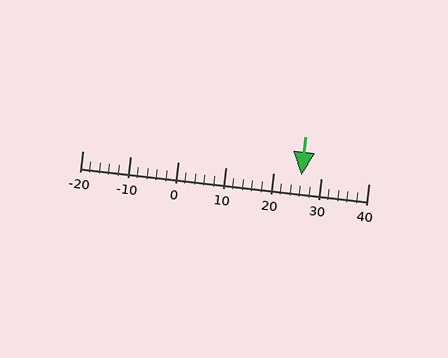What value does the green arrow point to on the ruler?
The green arrow points to approximately 26.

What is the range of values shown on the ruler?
The ruler shows values from -20 to 40.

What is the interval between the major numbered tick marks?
The major tick marks are spaced 10 units apart.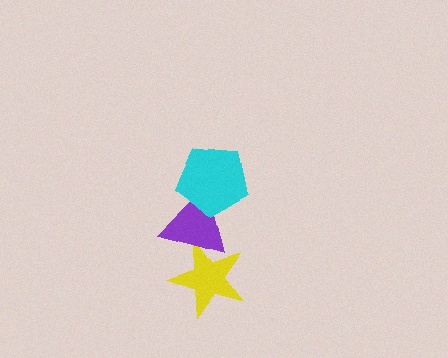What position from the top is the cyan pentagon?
The cyan pentagon is 1st from the top.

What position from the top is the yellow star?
The yellow star is 3rd from the top.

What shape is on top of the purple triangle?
The cyan pentagon is on top of the purple triangle.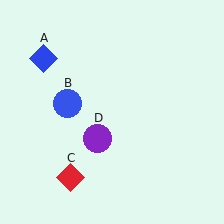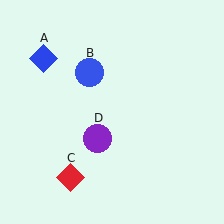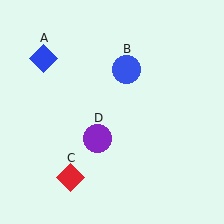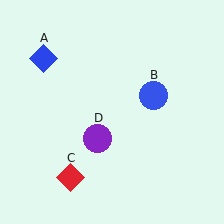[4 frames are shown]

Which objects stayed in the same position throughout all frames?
Blue diamond (object A) and red diamond (object C) and purple circle (object D) remained stationary.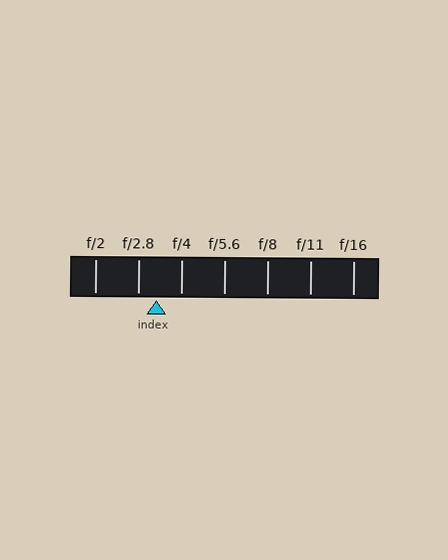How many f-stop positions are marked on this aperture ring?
There are 7 f-stop positions marked.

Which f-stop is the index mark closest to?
The index mark is closest to f/2.8.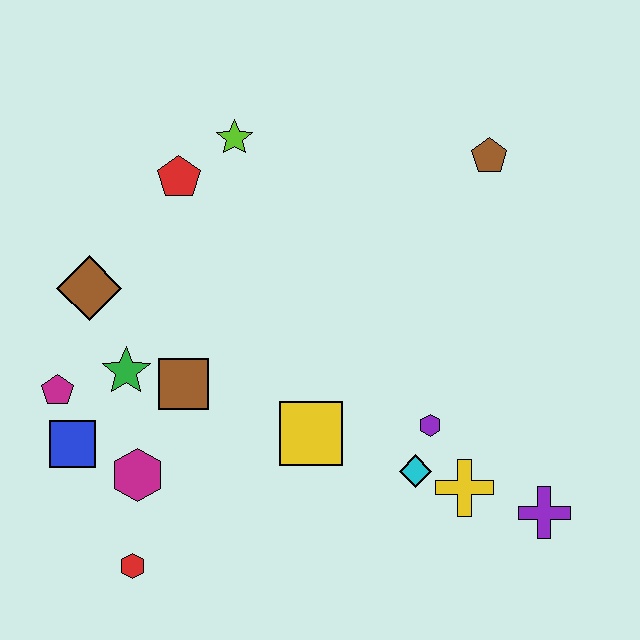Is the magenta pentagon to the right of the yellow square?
No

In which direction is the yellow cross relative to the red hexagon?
The yellow cross is to the right of the red hexagon.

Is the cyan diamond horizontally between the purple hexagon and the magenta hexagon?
Yes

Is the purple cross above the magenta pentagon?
No